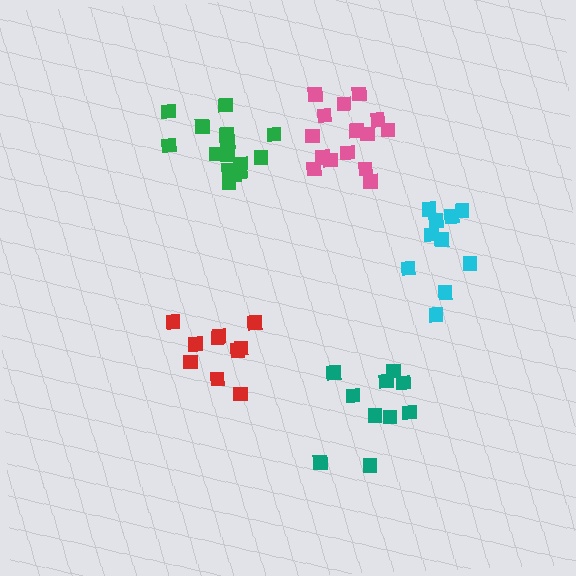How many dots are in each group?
Group 1: 15 dots, Group 2: 15 dots, Group 3: 10 dots, Group 4: 10 dots, Group 5: 10 dots (60 total).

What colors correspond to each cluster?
The clusters are colored: green, pink, red, cyan, teal.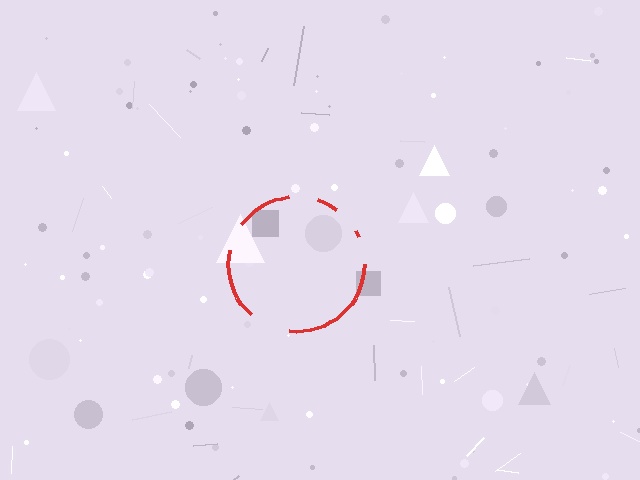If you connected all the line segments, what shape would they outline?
They would outline a circle.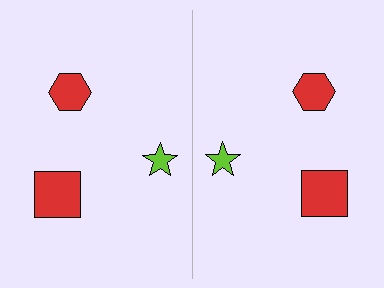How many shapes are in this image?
There are 6 shapes in this image.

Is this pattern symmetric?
Yes, this pattern has bilateral (reflection) symmetry.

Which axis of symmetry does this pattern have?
The pattern has a vertical axis of symmetry running through the center of the image.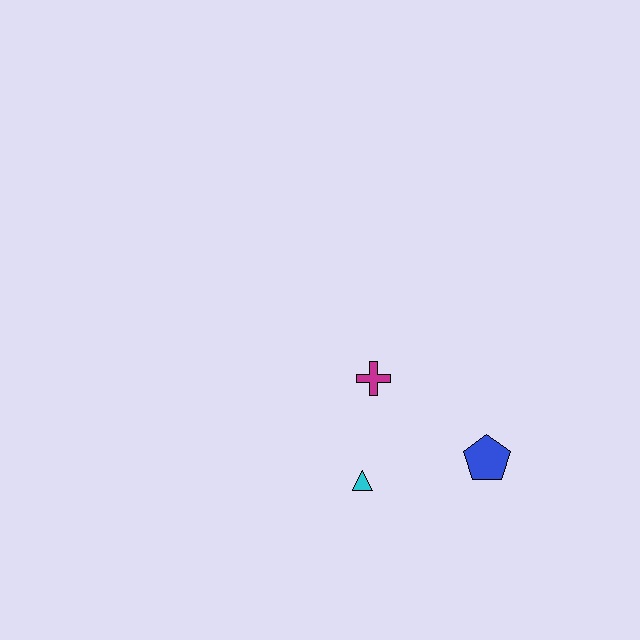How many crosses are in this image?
There is 1 cross.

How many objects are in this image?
There are 3 objects.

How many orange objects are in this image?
There are no orange objects.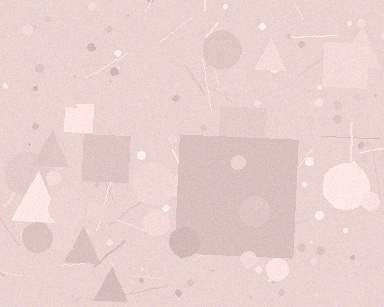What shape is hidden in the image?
A square is hidden in the image.